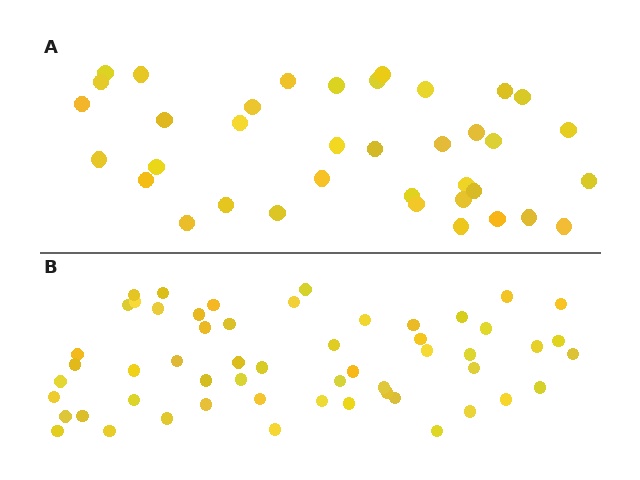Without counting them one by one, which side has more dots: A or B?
Region B (the bottom region) has more dots.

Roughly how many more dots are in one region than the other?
Region B has approximately 20 more dots than region A.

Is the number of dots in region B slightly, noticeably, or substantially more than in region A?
Region B has substantially more. The ratio is roughly 1.5 to 1.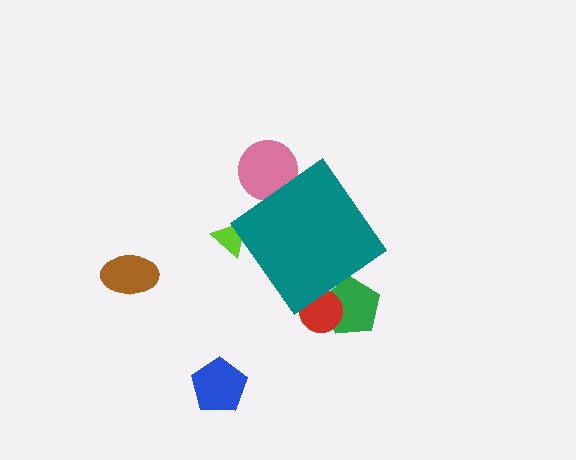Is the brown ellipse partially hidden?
No, the brown ellipse is fully visible.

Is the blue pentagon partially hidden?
No, the blue pentagon is fully visible.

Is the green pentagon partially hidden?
Yes, the green pentagon is partially hidden behind the teal diamond.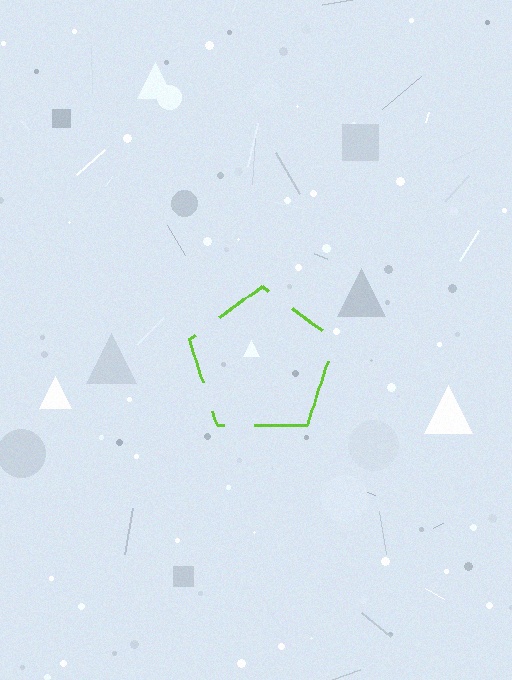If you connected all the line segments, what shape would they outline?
They would outline a pentagon.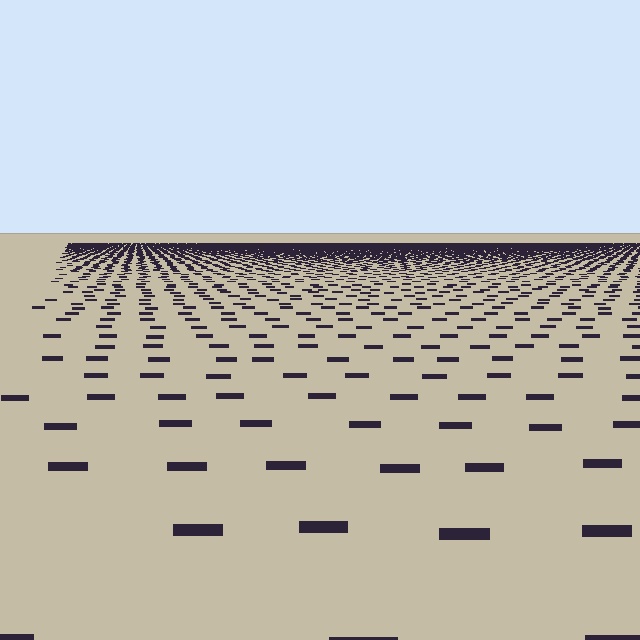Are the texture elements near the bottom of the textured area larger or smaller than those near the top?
Larger. Near the bottom, elements are closer to the viewer and appear at a bigger on-screen size.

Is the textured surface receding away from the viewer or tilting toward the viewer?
The surface is receding away from the viewer. Texture elements get smaller and denser toward the top.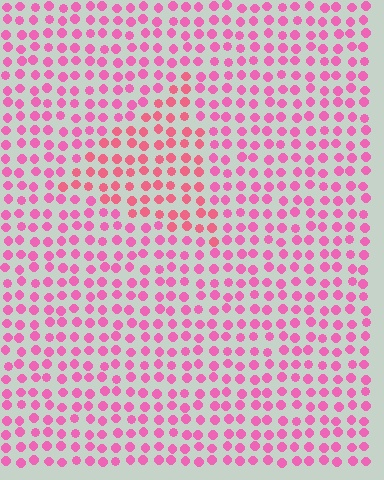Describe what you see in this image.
The image is filled with small pink elements in a uniform arrangement. A triangle-shaped region is visible where the elements are tinted to a slightly different hue, forming a subtle color boundary.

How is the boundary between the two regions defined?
The boundary is defined purely by a slight shift in hue (about 22 degrees). Spacing, size, and orientation are identical on both sides.